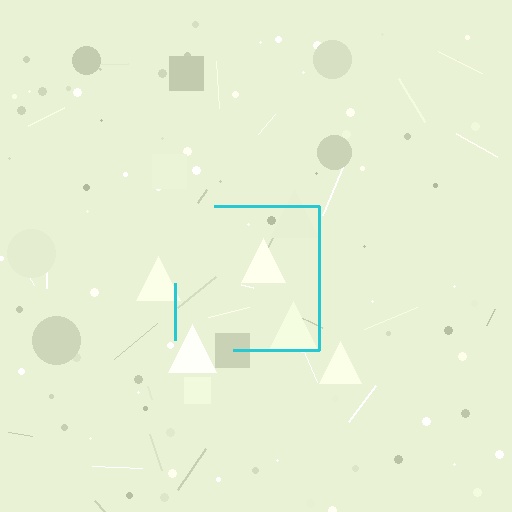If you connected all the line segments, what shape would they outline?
They would outline a square.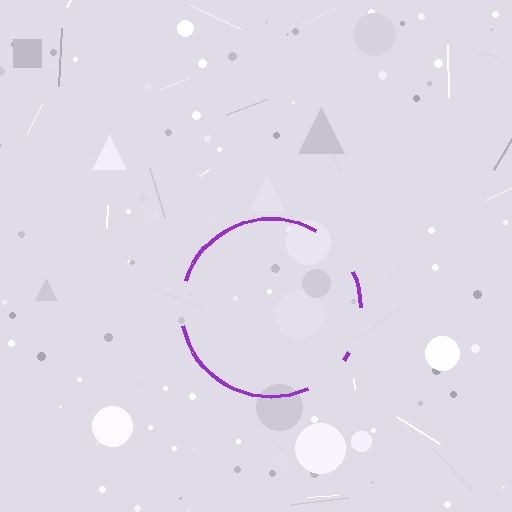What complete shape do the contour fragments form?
The contour fragments form a circle.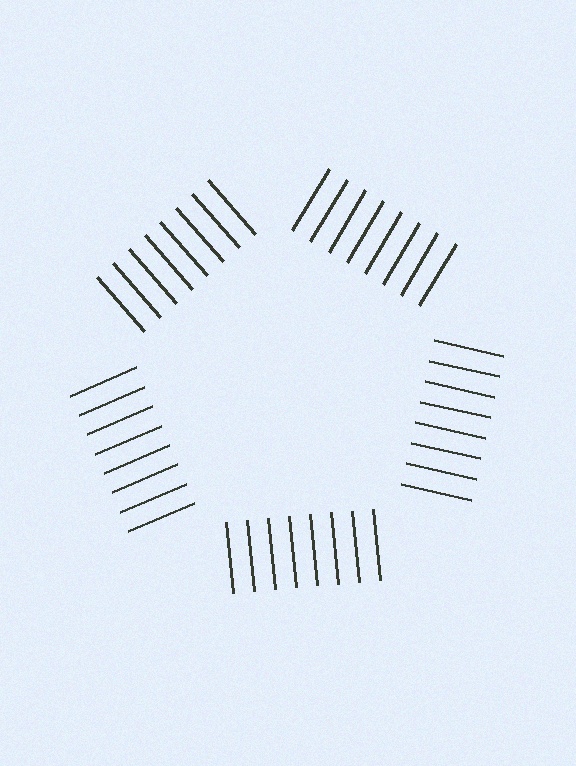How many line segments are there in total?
40 — 8 along each of the 5 edges.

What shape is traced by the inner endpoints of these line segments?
An illusory pentagon — the line segments terminate on its edges but no continuous stroke is drawn.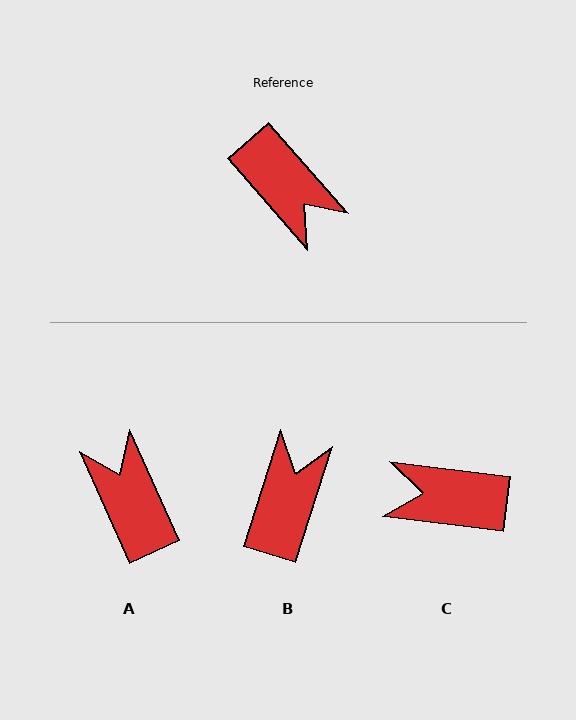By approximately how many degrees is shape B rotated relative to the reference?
Approximately 121 degrees counter-clockwise.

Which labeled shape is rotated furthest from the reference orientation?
A, about 163 degrees away.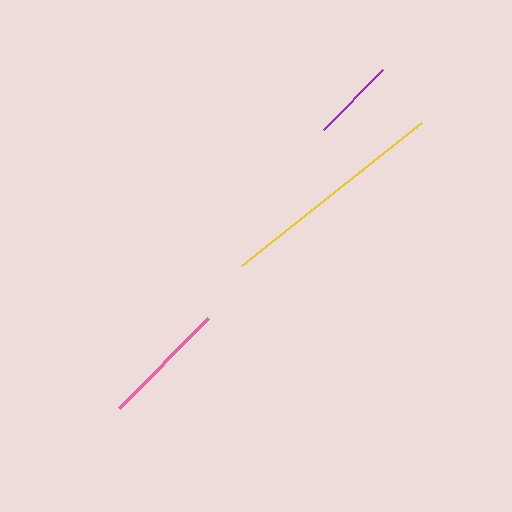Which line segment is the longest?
The yellow line is the longest at approximately 230 pixels.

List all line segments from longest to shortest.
From longest to shortest: yellow, pink, purple.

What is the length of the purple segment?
The purple segment is approximately 84 pixels long.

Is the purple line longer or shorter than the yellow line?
The yellow line is longer than the purple line.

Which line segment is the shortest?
The purple line is the shortest at approximately 84 pixels.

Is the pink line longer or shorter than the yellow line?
The yellow line is longer than the pink line.